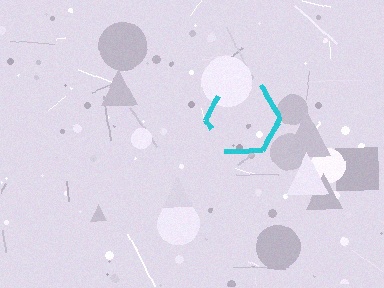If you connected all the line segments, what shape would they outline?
They would outline a hexagon.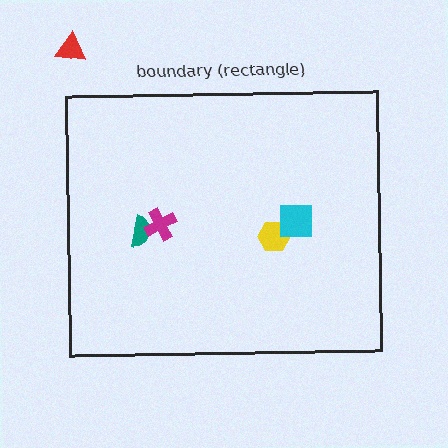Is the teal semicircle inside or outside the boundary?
Inside.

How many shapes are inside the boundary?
4 inside, 1 outside.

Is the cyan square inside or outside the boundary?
Inside.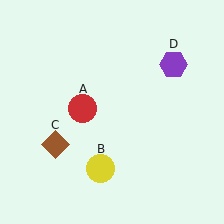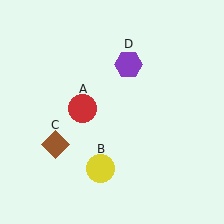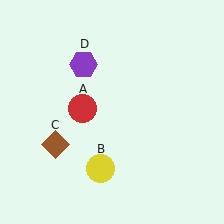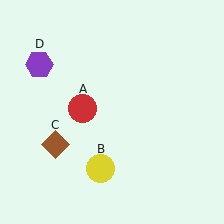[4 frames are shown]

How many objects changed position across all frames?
1 object changed position: purple hexagon (object D).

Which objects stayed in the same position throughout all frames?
Red circle (object A) and yellow circle (object B) and brown diamond (object C) remained stationary.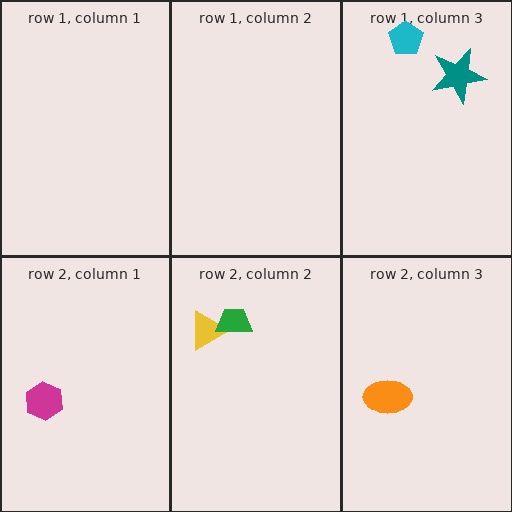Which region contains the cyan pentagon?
The row 1, column 3 region.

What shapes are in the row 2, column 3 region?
The orange ellipse.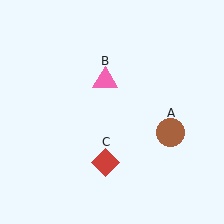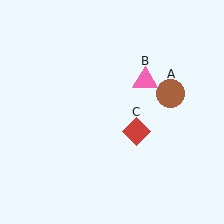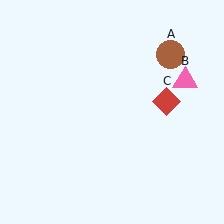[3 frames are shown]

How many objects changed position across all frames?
3 objects changed position: brown circle (object A), pink triangle (object B), red diamond (object C).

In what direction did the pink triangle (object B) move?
The pink triangle (object B) moved right.